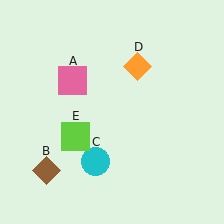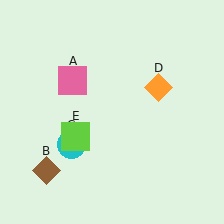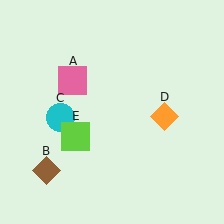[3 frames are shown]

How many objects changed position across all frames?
2 objects changed position: cyan circle (object C), orange diamond (object D).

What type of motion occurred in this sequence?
The cyan circle (object C), orange diamond (object D) rotated clockwise around the center of the scene.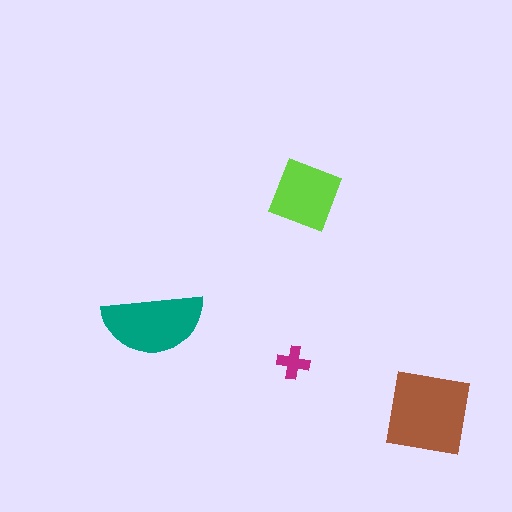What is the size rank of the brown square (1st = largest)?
1st.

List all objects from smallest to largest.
The magenta cross, the lime square, the teal semicircle, the brown square.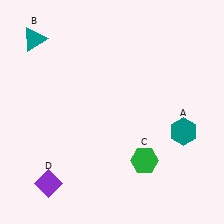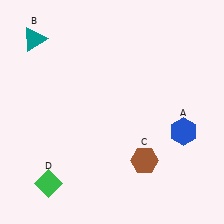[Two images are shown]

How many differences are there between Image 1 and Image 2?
There are 3 differences between the two images.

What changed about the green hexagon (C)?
In Image 1, C is green. In Image 2, it changed to brown.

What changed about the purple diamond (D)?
In Image 1, D is purple. In Image 2, it changed to green.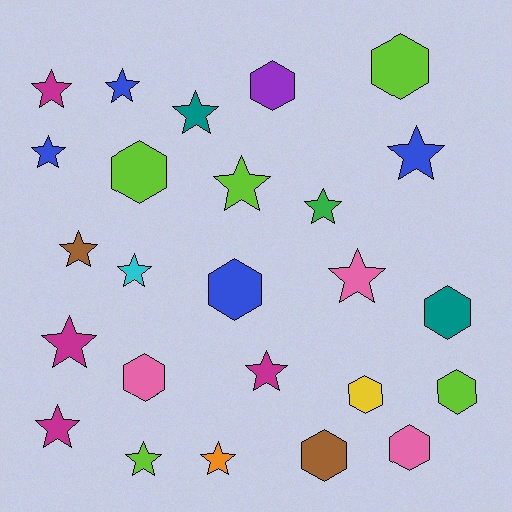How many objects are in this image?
There are 25 objects.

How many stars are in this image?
There are 15 stars.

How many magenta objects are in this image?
There are 4 magenta objects.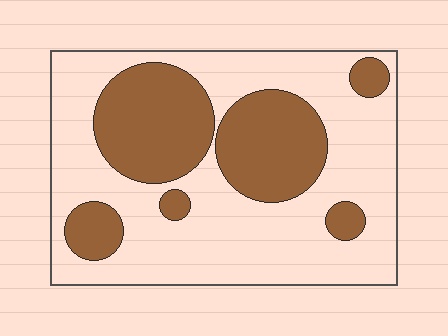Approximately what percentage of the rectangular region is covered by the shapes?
Approximately 35%.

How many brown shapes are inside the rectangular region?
6.